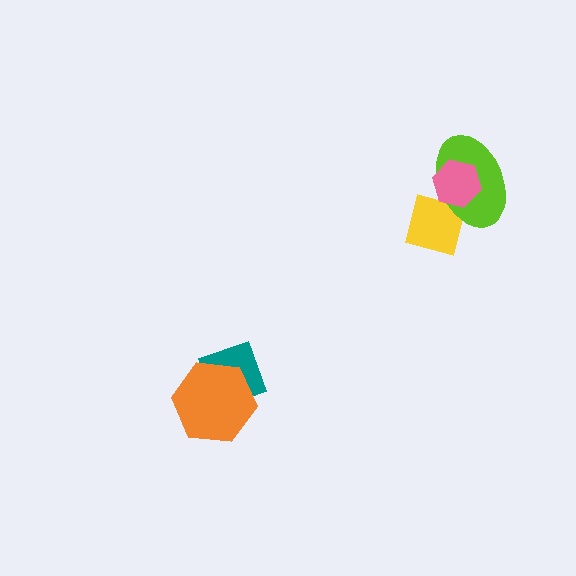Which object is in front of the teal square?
The orange hexagon is in front of the teal square.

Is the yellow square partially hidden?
Yes, it is partially covered by another shape.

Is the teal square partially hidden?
Yes, it is partially covered by another shape.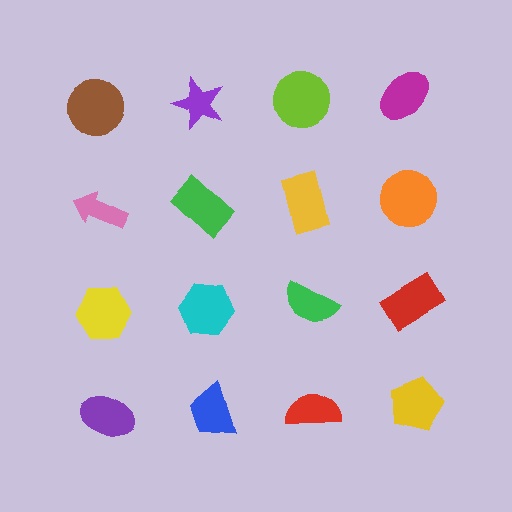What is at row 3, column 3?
A green semicircle.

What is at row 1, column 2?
A purple star.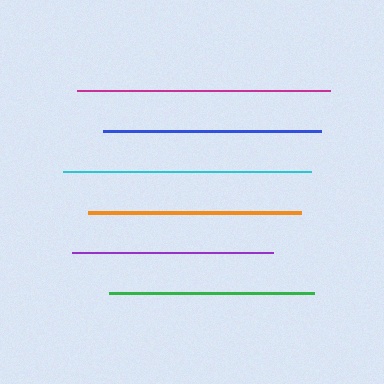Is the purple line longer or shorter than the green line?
The green line is longer than the purple line.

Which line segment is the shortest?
The purple line is the shortest at approximately 201 pixels.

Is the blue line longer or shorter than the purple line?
The blue line is longer than the purple line.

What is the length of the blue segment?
The blue segment is approximately 218 pixels long.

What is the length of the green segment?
The green segment is approximately 205 pixels long.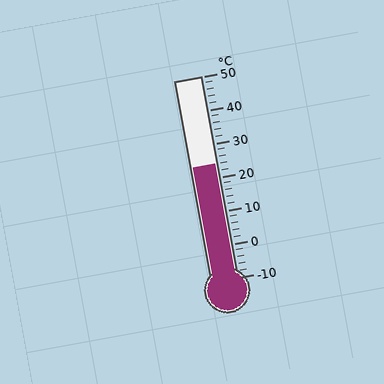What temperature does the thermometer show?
The thermometer shows approximately 24°C.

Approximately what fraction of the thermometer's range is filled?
The thermometer is filled to approximately 55% of its range.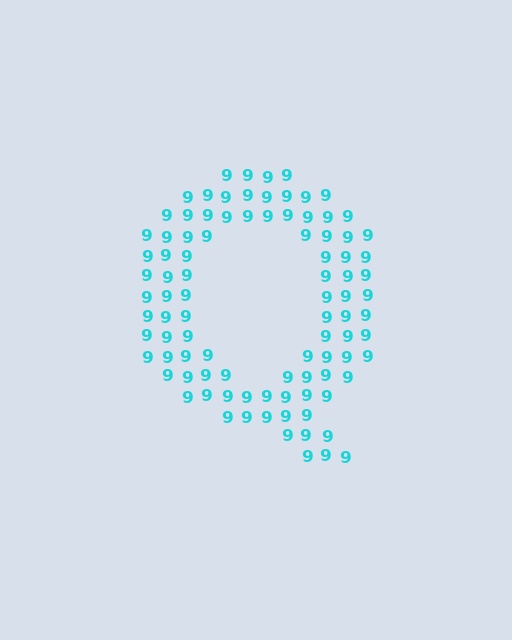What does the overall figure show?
The overall figure shows the letter Q.